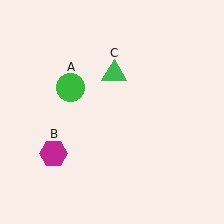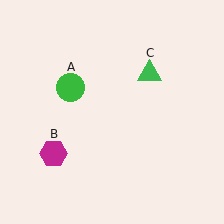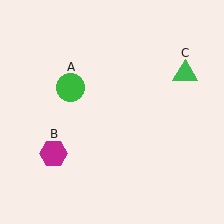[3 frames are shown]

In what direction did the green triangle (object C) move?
The green triangle (object C) moved right.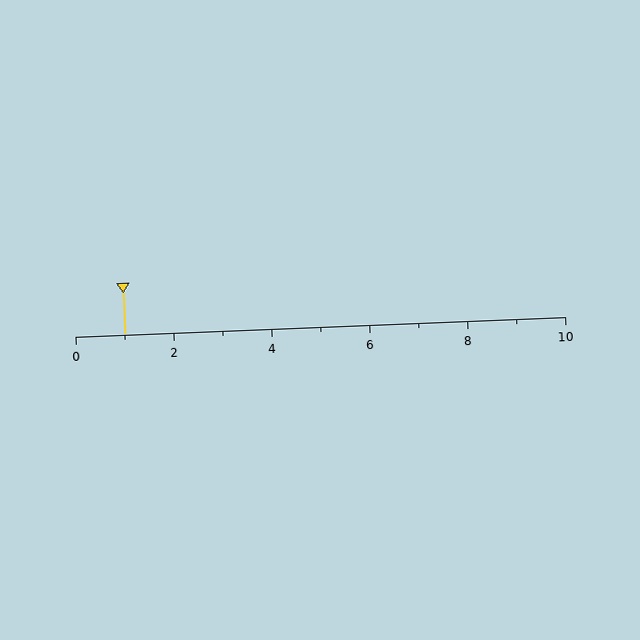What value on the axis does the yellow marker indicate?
The marker indicates approximately 1.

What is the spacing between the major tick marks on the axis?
The major ticks are spaced 2 apart.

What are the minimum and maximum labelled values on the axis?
The axis runs from 0 to 10.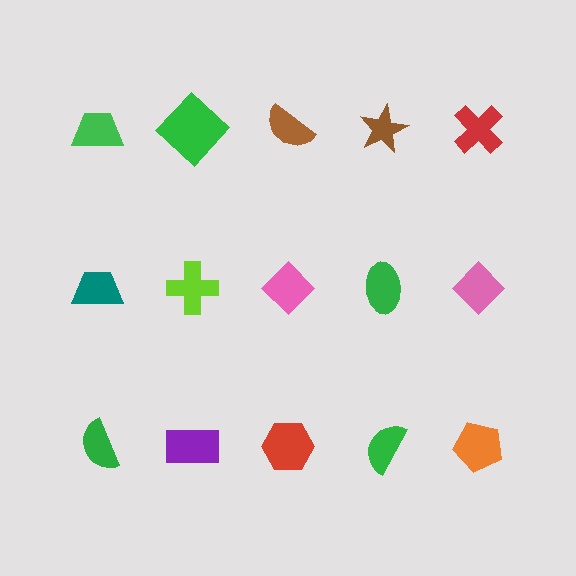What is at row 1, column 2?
A green diamond.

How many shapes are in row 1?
5 shapes.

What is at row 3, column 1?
A green semicircle.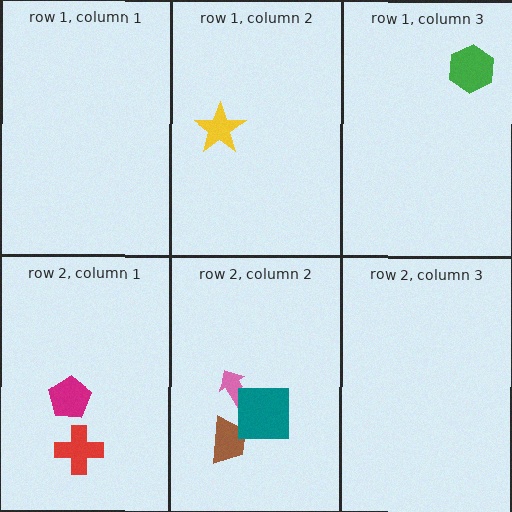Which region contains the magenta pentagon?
The row 2, column 1 region.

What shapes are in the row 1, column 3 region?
The green hexagon.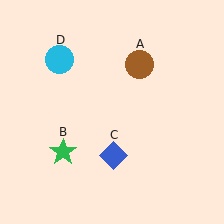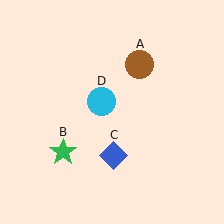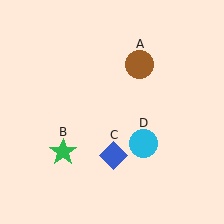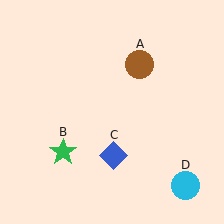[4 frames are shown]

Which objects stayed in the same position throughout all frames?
Brown circle (object A) and green star (object B) and blue diamond (object C) remained stationary.